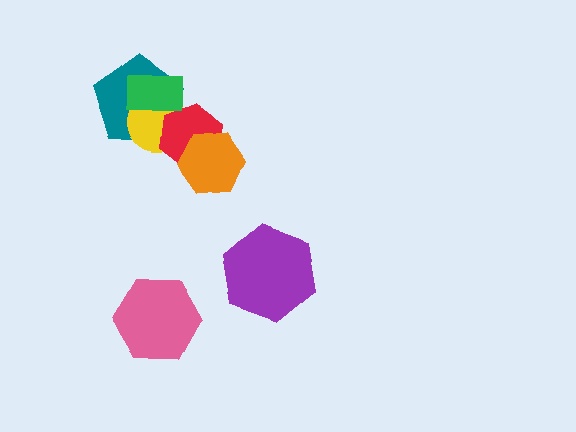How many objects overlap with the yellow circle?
3 objects overlap with the yellow circle.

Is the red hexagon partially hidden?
Yes, it is partially covered by another shape.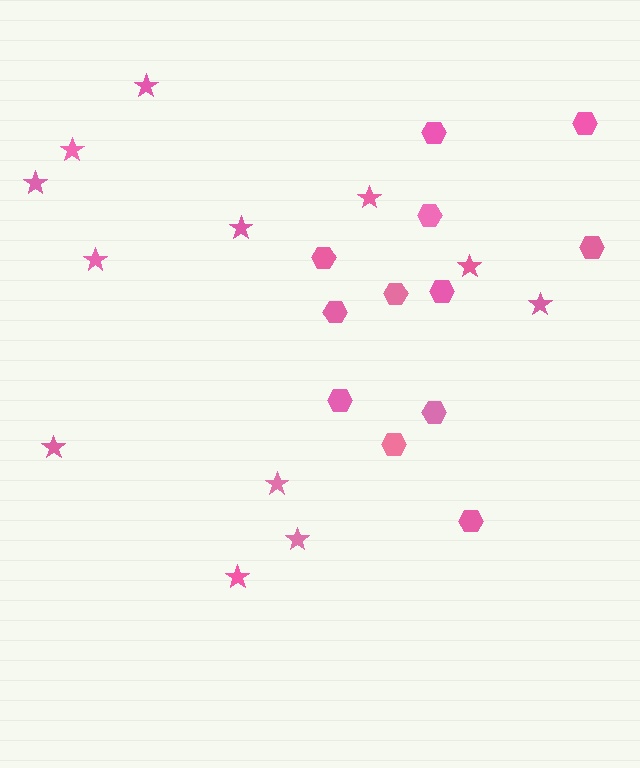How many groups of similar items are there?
There are 2 groups: one group of hexagons (12) and one group of stars (12).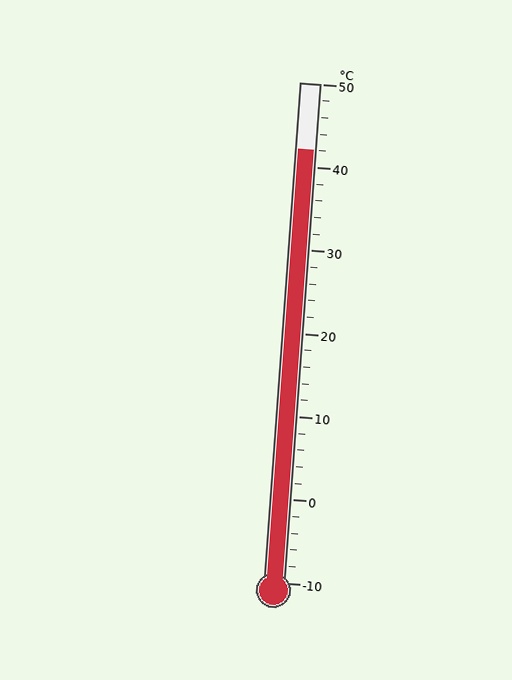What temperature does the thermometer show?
The thermometer shows approximately 42°C.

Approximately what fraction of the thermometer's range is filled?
The thermometer is filled to approximately 85% of its range.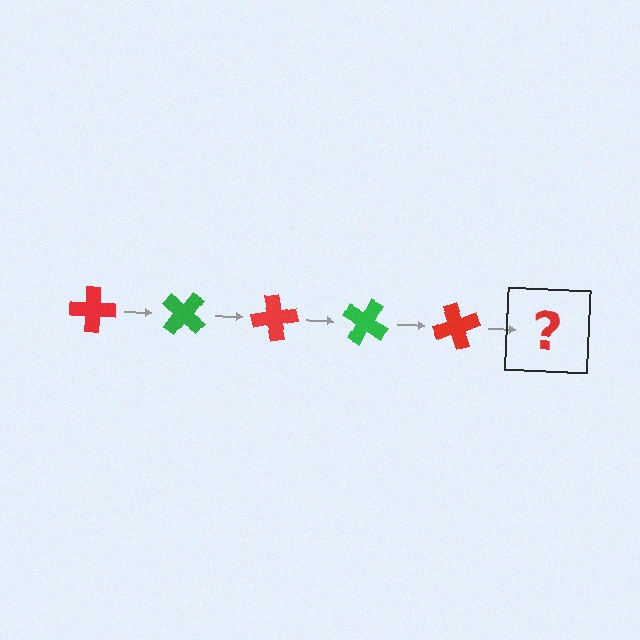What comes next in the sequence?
The next element should be a green cross, rotated 200 degrees from the start.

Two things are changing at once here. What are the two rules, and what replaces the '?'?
The two rules are that it rotates 40 degrees each step and the color cycles through red and green. The '?' should be a green cross, rotated 200 degrees from the start.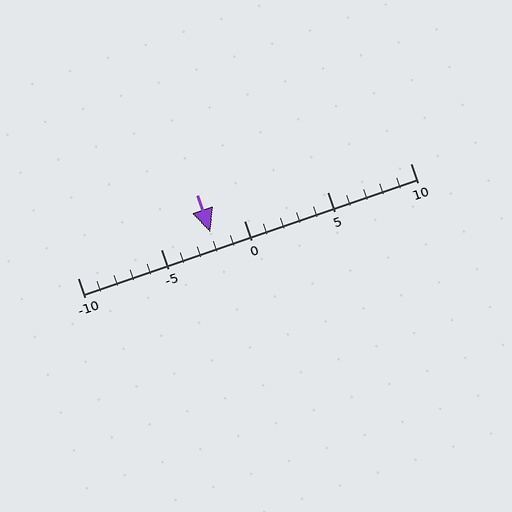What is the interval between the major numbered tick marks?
The major tick marks are spaced 5 units apart.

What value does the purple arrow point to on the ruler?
The purple arrow points to approximately -2.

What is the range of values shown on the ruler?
The ruler shows values from -10 to 10.